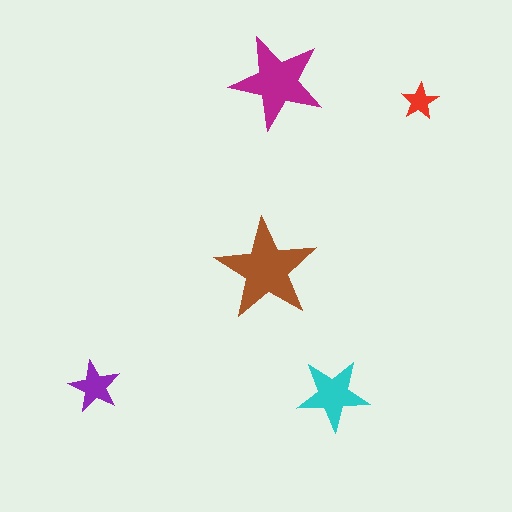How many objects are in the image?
There are 5 objects in the image.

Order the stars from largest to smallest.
the brown one, the magenta one, the cyan one, the purple one, the red one.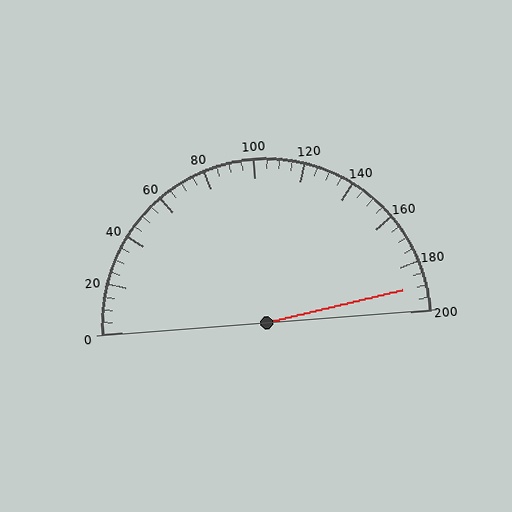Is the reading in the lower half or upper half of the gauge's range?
The reading is in the upper half of the range (0 to 200).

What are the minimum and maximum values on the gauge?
The gauge ranges from 0 to 200.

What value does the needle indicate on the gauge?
The needle indicates approximately 190.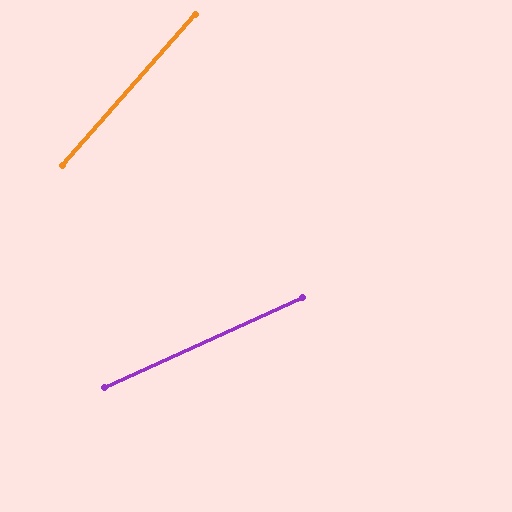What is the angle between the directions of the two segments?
Approximately 24 degrees.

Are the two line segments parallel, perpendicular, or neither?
Neither parallel nor perpendicular — they differ by about 24°.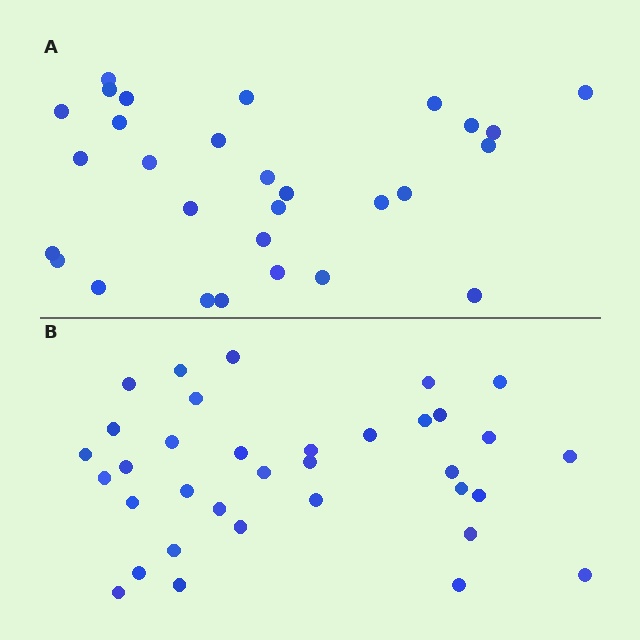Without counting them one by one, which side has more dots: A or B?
Region B (the bottom region) has more dots.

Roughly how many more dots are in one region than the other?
Region B has about 6 more dots than region A.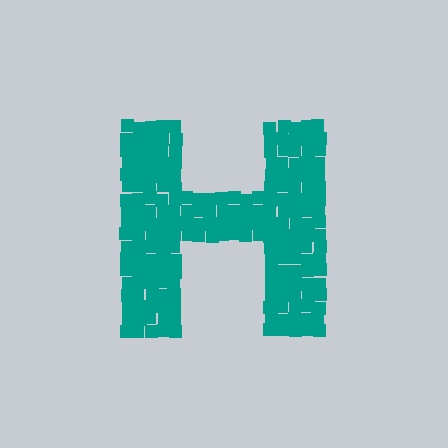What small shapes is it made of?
It is made of small squares.